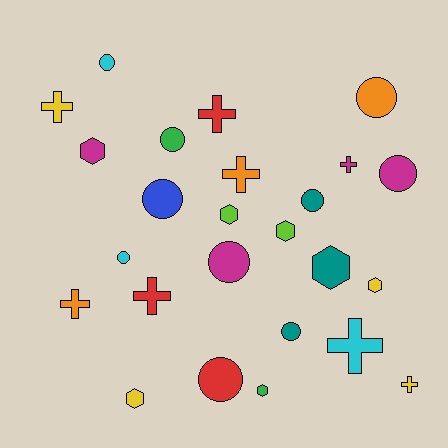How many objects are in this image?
There are 25 objects.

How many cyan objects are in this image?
There are 3 cyan objects.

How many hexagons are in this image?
There are 7 hexagons.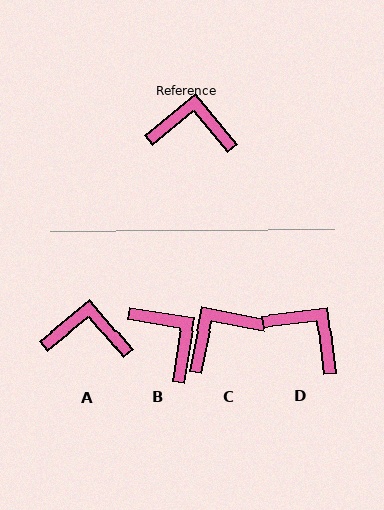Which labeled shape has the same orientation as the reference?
A.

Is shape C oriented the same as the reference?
No, it is off by about 39 degrees.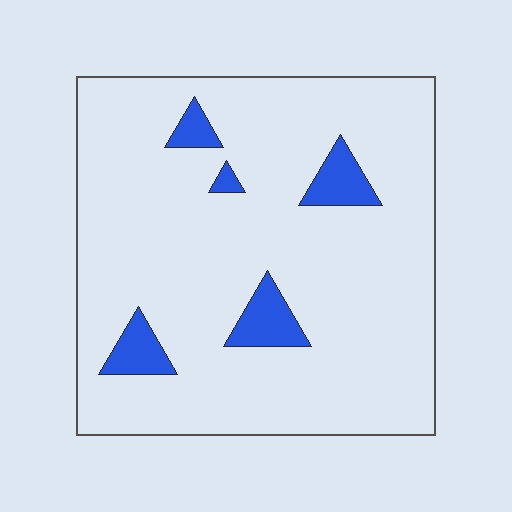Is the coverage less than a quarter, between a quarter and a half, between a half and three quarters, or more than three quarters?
Less than a quarter.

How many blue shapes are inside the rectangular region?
5.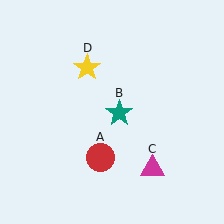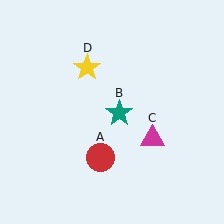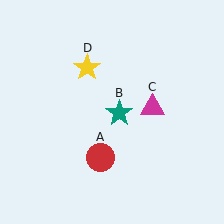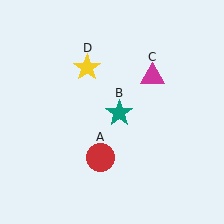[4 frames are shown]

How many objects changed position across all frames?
1 object changed position: magenta triangle (object C).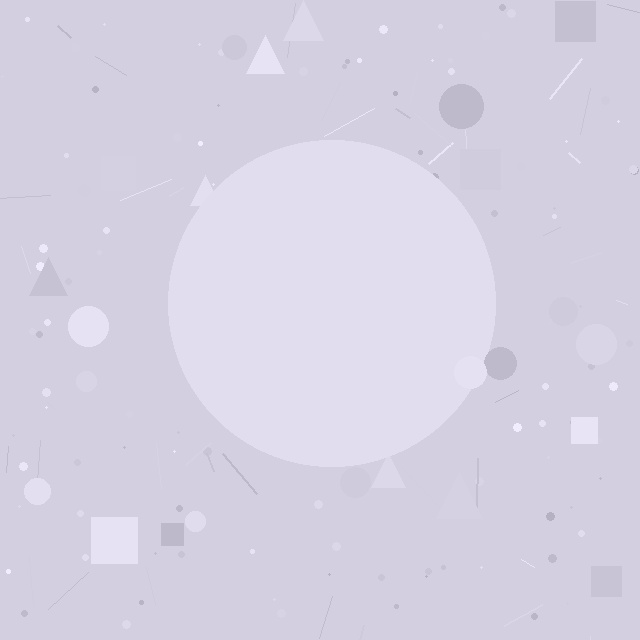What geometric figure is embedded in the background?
A circle is embedded in the background.